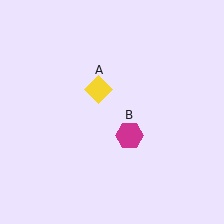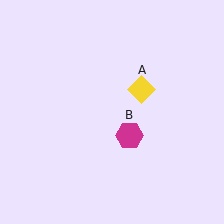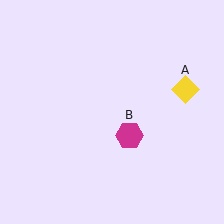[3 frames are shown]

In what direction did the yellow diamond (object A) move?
The yellow diamond (object A) moved right.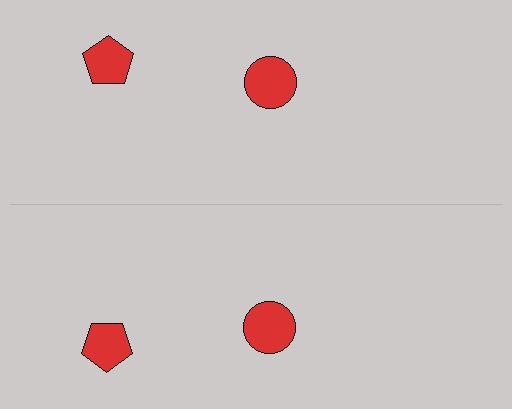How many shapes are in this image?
There are 4 shapes in this image.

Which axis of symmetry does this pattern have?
The pattern has a horizontal axis of symmetry running through the center of the image.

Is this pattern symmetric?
Yes, this pattern has bilateral (reflection) symmetry.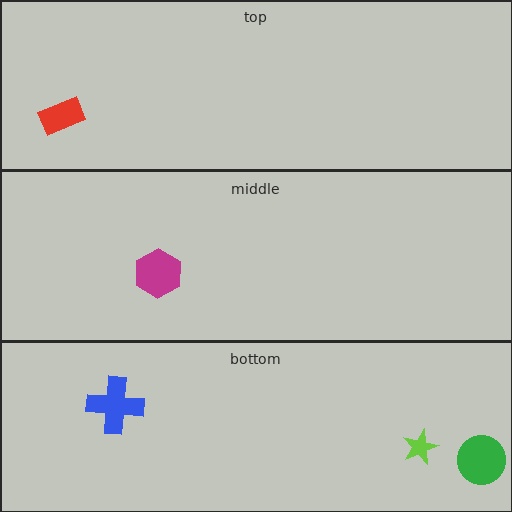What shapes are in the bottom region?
The blue cross, the green circle, the lime star.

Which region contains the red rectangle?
The top region.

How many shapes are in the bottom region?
3.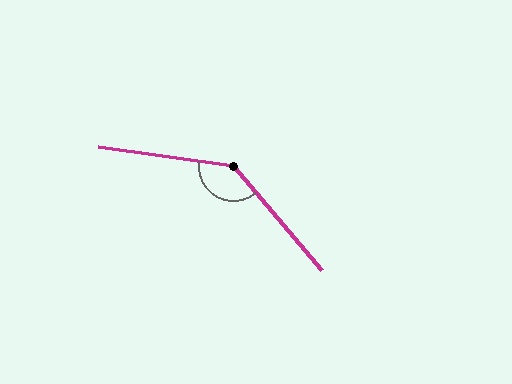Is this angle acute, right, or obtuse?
It is obtuse.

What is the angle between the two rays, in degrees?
Approximately 138 degrees.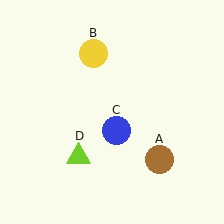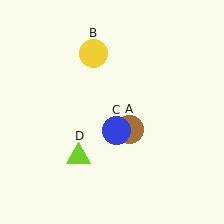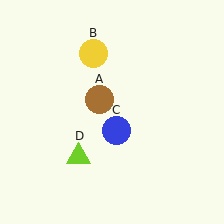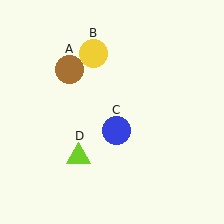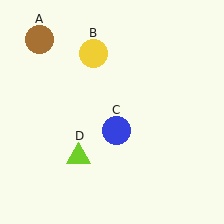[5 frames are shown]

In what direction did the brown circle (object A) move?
The brown circle (object A) moved up and to the left.